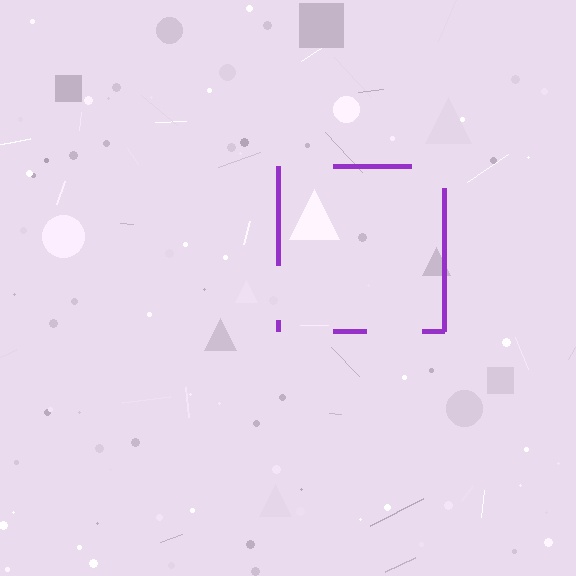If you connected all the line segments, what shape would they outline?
They would outline a square.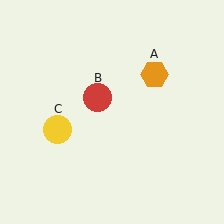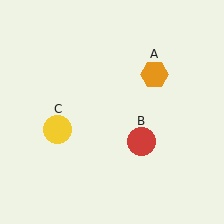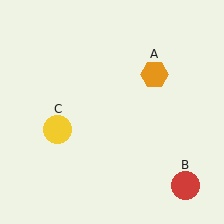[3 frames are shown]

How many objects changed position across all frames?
1 object changed position: red circle (object B).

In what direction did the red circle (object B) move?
The red circle (object B) moved down and to the right.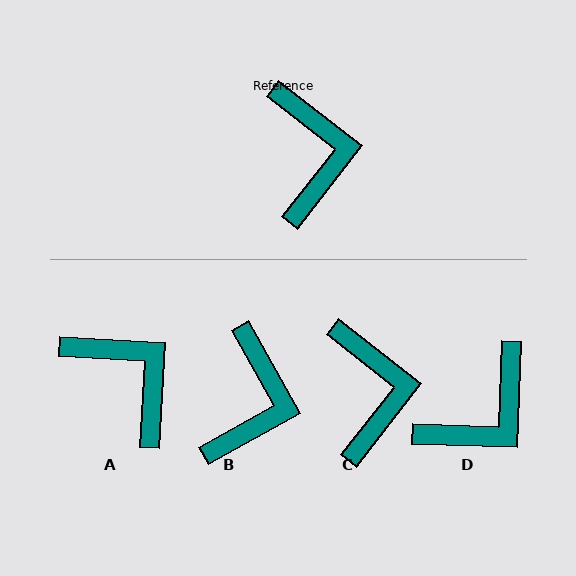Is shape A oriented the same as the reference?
No, it is off by about 35 degrees.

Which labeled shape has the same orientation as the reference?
C.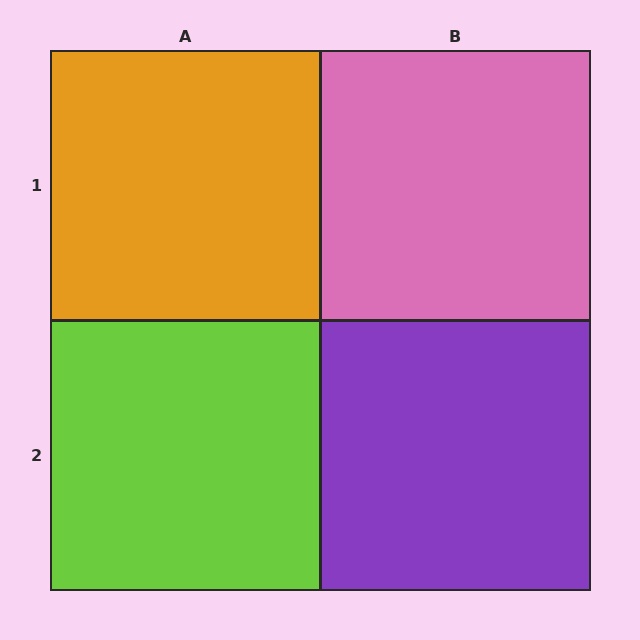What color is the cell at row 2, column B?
Purple.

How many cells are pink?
1 cell is pink.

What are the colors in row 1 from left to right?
Orange, pink.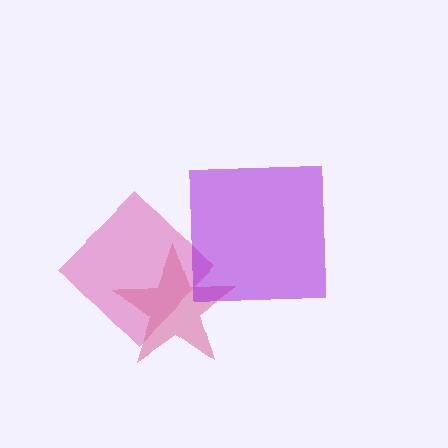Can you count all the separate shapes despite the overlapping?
Yes, there are 3 separate shapes.